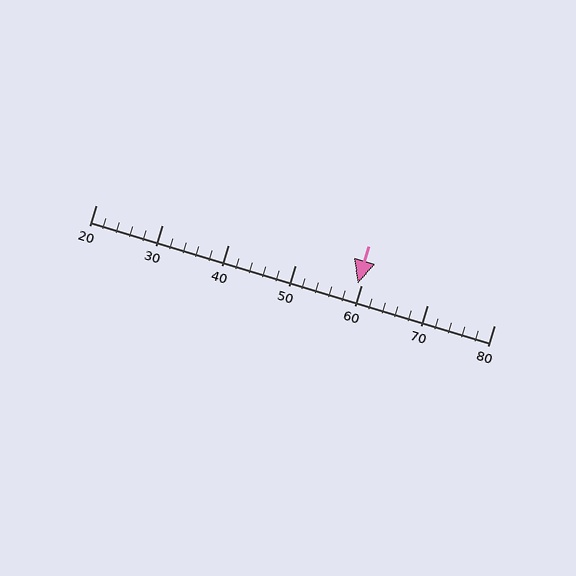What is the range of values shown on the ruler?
The ruler shows values from 20 to 80.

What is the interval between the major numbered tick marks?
The major tick marks are spaced 10 units apart.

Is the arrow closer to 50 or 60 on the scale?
The arrow is closer to 60.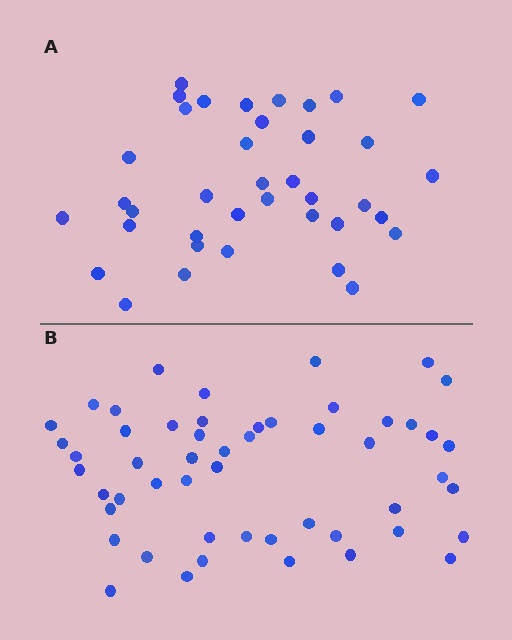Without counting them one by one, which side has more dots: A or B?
Region B (the bottom region) has more dots.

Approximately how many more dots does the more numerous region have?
Region B has approximately 15 more dots than region A.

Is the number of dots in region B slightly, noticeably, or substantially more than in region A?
Region B has noticeably more, but not dramatically so. The ratio is roughly 1.4 to 1.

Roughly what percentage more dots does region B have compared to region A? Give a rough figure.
About 35% more.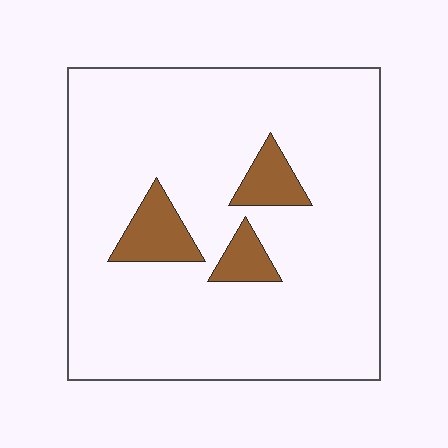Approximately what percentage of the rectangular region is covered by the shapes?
Approximately 10%.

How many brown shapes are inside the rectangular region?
3.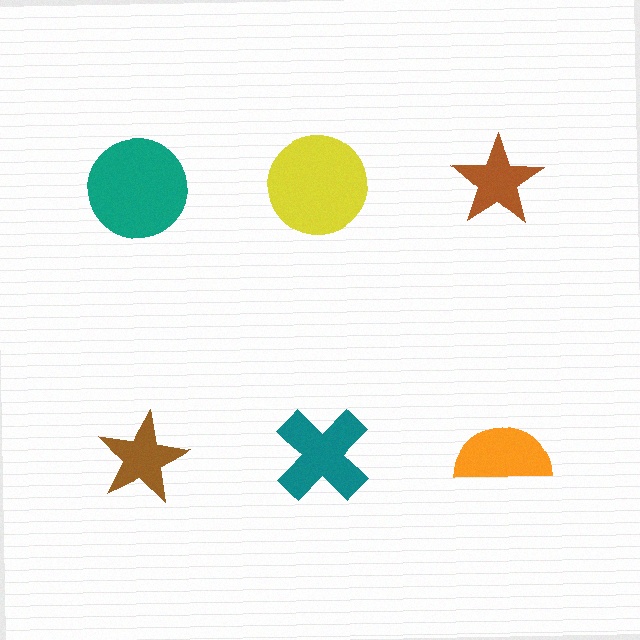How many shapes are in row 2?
3 shapes.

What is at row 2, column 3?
An orange semicircle.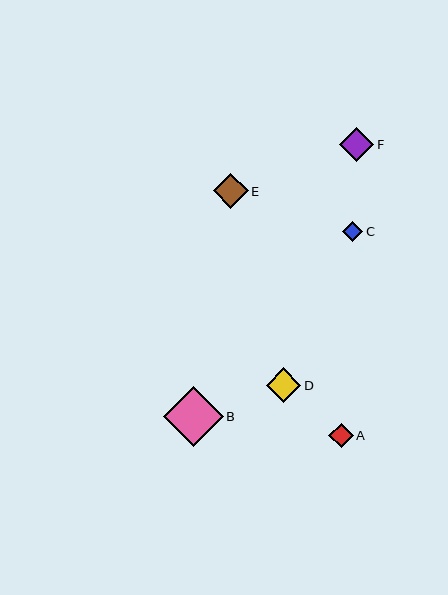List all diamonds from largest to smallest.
From largest to smallest: B, D, E, F, A, C.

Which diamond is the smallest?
Diamond C is the smallest with a size of approximately 20 pixels.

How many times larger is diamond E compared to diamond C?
Diamond E is approximately 1.7 times the size of diamond C.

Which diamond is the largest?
Diamond B is the largest with a size of approximately 60 pixels.